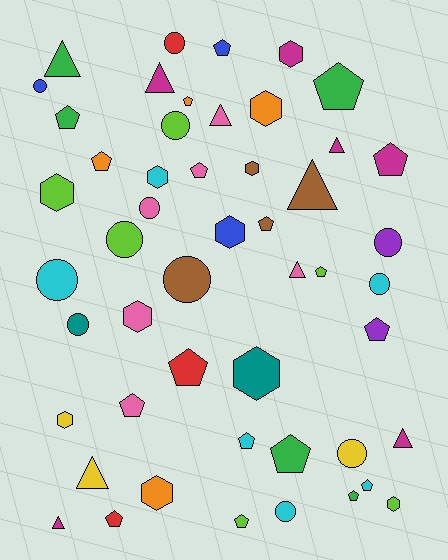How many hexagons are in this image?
There are 11 hexagons.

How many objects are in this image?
There are 50 objects.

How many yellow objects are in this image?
There are 3 yellow objects.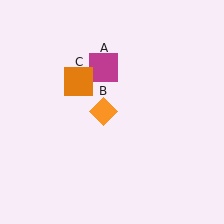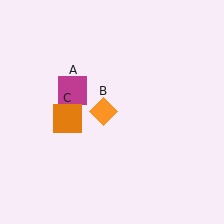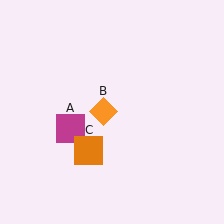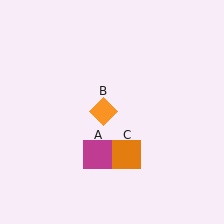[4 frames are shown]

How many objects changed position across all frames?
2 objects changed position: magenta square (object A), orange square (object C).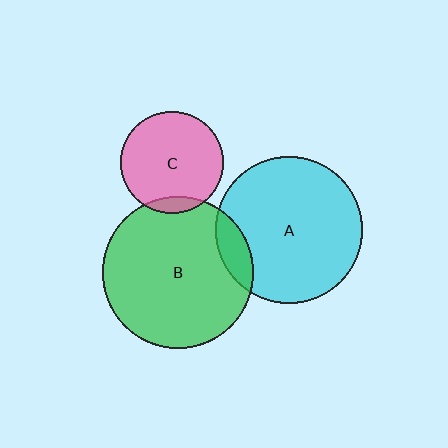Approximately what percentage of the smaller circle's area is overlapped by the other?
Approximately 10%.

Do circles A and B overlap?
Yes.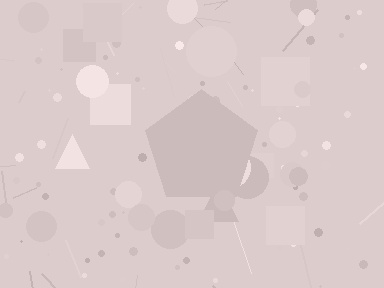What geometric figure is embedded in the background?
A pentagon is embedded in the background.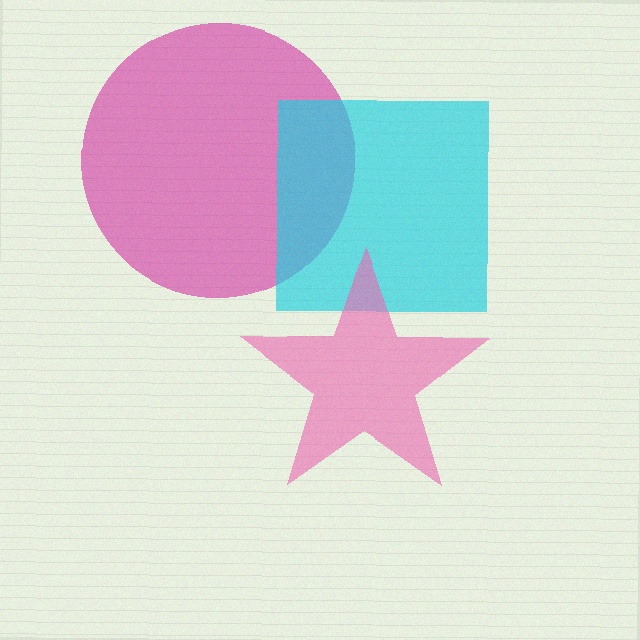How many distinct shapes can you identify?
There are 3 distinct shapes: a magenta circle, a cyan square, a pink star.